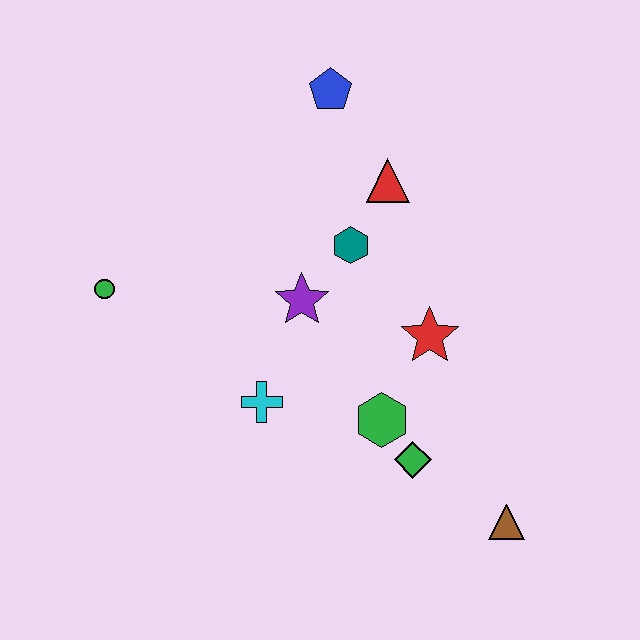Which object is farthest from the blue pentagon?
The brown triangle is farthest from the blue pentagon.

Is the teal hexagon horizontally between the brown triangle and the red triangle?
No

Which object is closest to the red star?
The green hexagon is closest to the red star.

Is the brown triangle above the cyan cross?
No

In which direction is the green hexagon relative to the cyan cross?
The green hexagon is to the right of the cyan cross.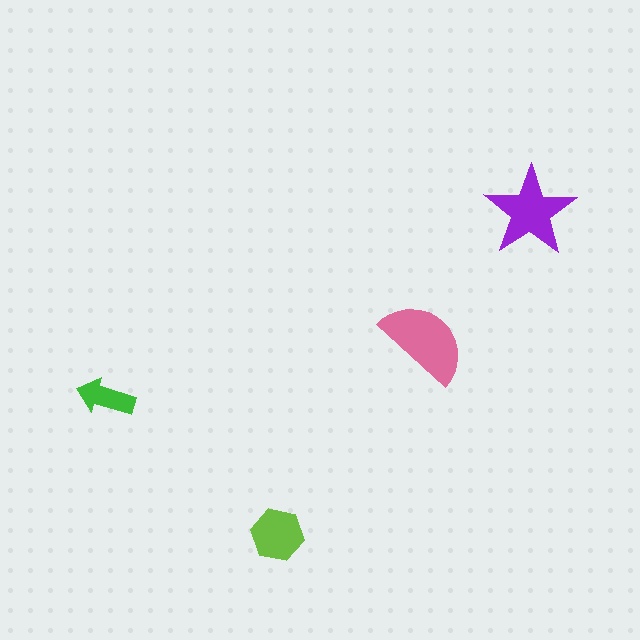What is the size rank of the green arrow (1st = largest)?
4th.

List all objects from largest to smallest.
The pink semicircle, the purple star, the lime hexagon, the green arrow.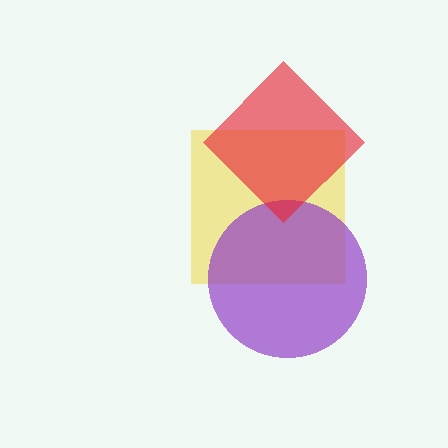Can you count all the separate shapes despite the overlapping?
Yes, there are 3 separate shapes.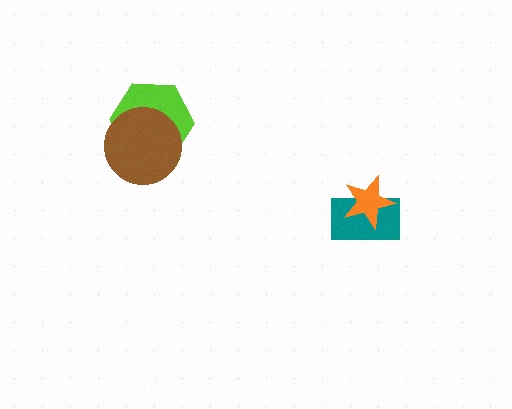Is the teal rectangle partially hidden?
Yes, it is partially covered by another shape.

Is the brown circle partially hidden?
No, no other shape covers it.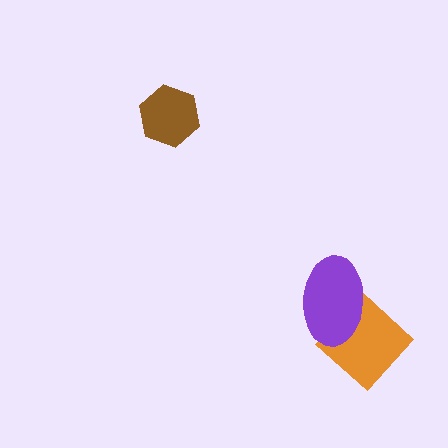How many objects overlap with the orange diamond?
1 object overlaps with the orange diamond.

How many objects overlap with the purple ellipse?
1 object overlaps with the purple ellipse.